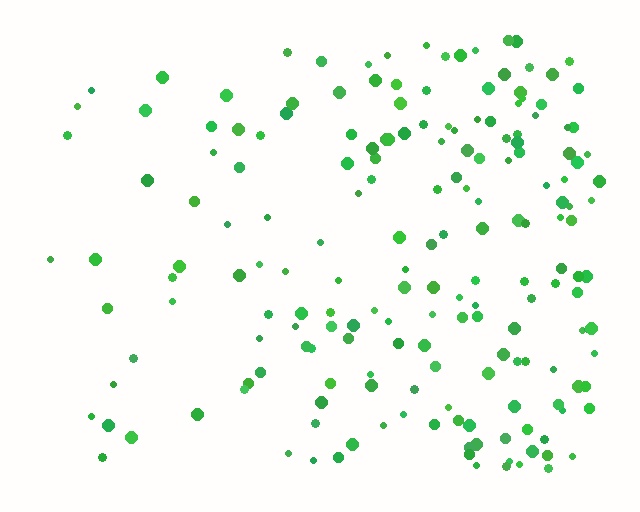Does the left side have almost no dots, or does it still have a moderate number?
Still a moderate number, just noticeably fewer than the right.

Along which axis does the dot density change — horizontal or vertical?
Horizontal.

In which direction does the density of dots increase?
From left to right, with the right side densest.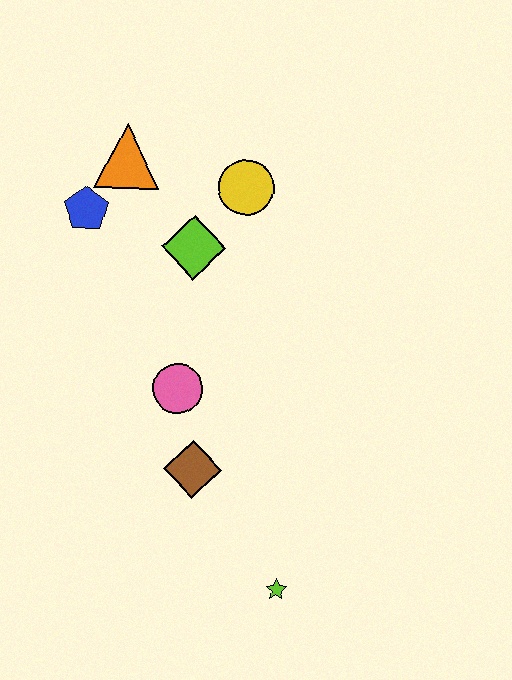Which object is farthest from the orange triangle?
The lime star is farthest from the orange triangle.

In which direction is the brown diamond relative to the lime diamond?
The brown diamond is below the lime diamond.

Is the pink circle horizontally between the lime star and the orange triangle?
Yes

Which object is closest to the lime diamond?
The yellow circle is closest to the lime diamond.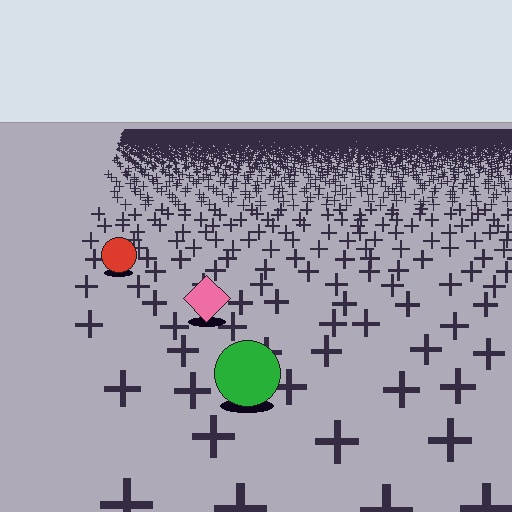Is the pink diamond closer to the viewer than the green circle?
No. The green circle is closer — you can tell from the texture gradient: the ground texture is coarser near it.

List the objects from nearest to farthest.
From nearest to farthest: the green circle, the pink diamond, the red circle.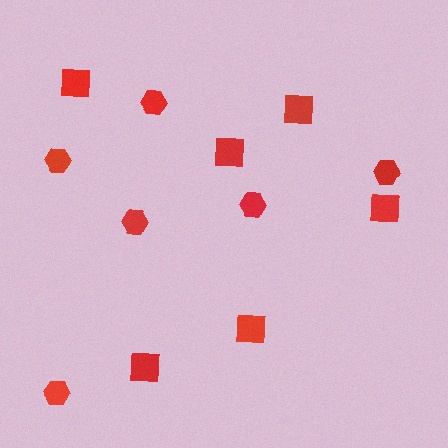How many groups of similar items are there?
There are 2 groups: one group of squares (6) and one group of hexagons (6).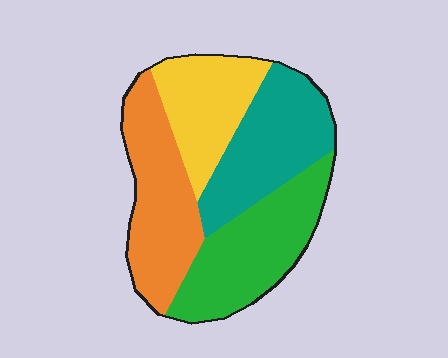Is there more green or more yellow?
Green.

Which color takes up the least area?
Yellow, at roughly 20%.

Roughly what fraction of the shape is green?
Green covers 27% of the shape.